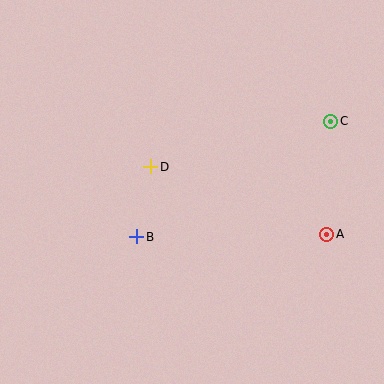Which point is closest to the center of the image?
Point D at (151, 167) is closest to the center.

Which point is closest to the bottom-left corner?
Point B is closest to the bottom-left corner.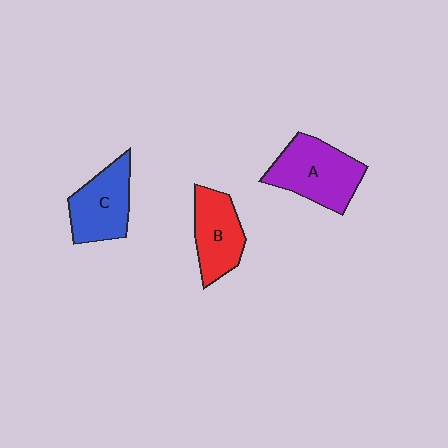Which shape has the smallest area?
Shape B (red).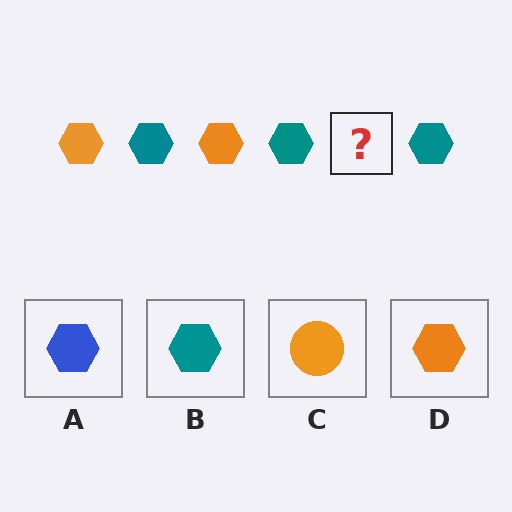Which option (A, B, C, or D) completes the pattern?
D.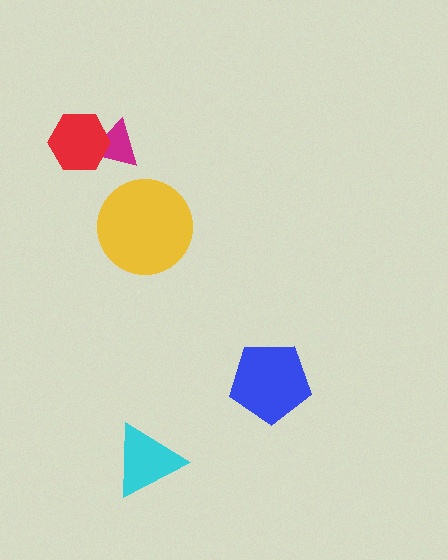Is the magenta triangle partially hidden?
Yes, it is partially covered by another shape.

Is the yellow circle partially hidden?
No, no other shape covers it.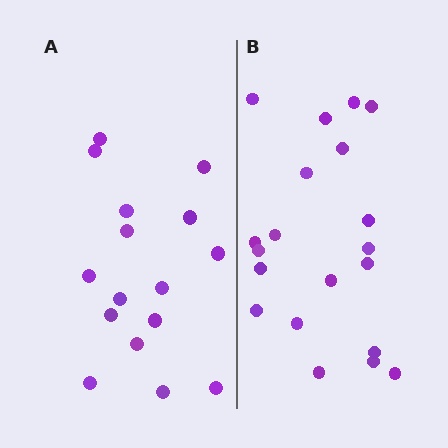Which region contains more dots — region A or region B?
Region B (the right region) has more dots.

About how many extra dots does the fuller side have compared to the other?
Region B has about 4 more dots than region A.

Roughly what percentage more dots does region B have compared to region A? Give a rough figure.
About 25% more.